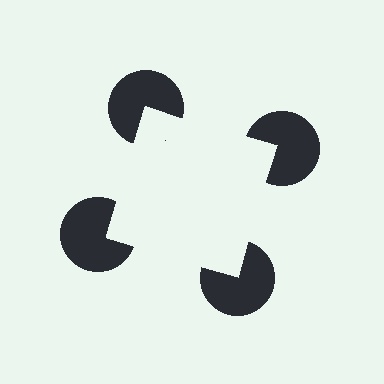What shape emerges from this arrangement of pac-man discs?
An illusory square — its edges are inferred from the aligned wedge cuts in the pac-man discs, not physically drawn.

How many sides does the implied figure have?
4 sides.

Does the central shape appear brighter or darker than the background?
It typically appears slightly brighter than the background, even though no actual brightness change is drawn.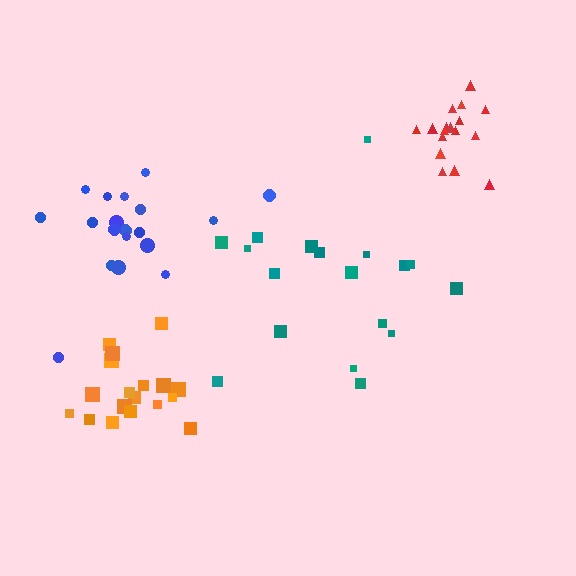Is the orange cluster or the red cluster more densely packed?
Red.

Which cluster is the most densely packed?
Red.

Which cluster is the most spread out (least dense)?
Teal.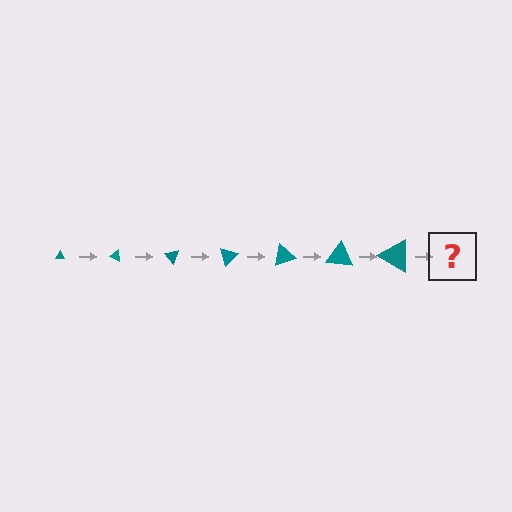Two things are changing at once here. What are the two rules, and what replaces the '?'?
The two rules are that the triangle grows larger each step and it rotates 25 degrees each step. The '?' should be a triangle, larger than the previous one and rotated 175 degrees from the start.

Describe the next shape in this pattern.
It should be a triangle, larger than the previous one and rotated 175 degrees from the start.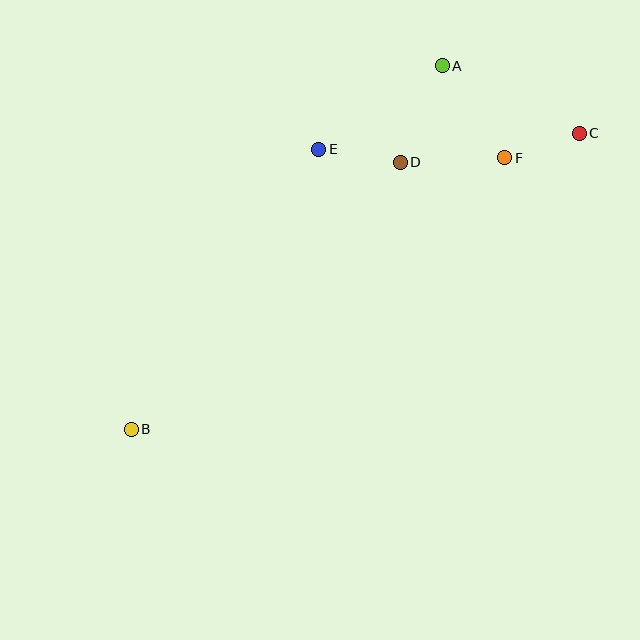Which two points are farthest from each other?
Points B and C are farthest from each other.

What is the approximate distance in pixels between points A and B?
The distance between A and B is approximately 478 pixels.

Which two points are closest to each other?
Points C and F are closest to each other.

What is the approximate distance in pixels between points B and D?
The distance between B and D is approximately 379 pixels.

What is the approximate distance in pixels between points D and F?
The distance between D and F is approximately 105 pixels.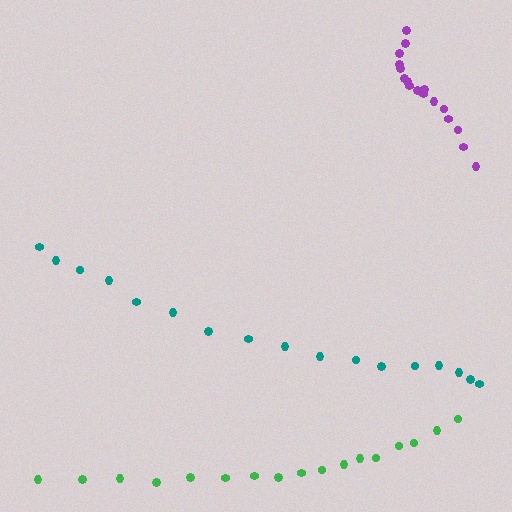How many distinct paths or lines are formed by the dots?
There are 3 distinct paths.